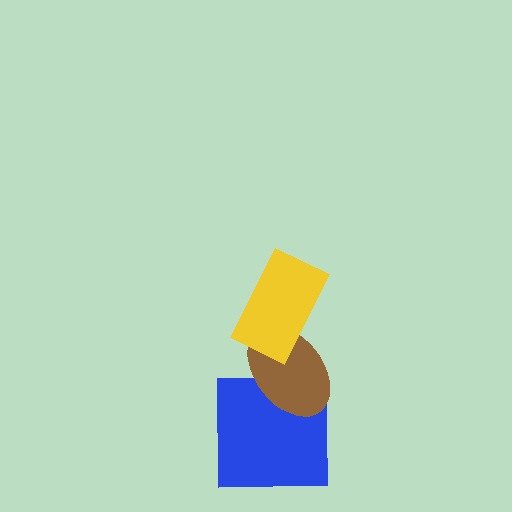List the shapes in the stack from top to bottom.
From top to bottom: the yellow rectangle, the brown ellipse, the blue square.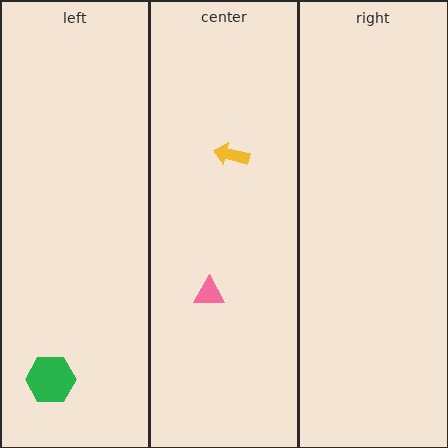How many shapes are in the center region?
2.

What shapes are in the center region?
The pink triangle, the yellow arrow.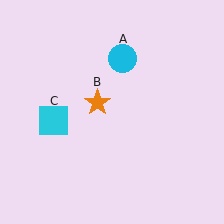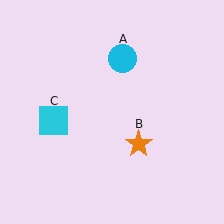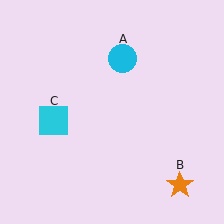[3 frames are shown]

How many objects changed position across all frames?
1 object changed position: orange star (object B).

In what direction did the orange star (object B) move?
The orange star (object B) moved down and to the right.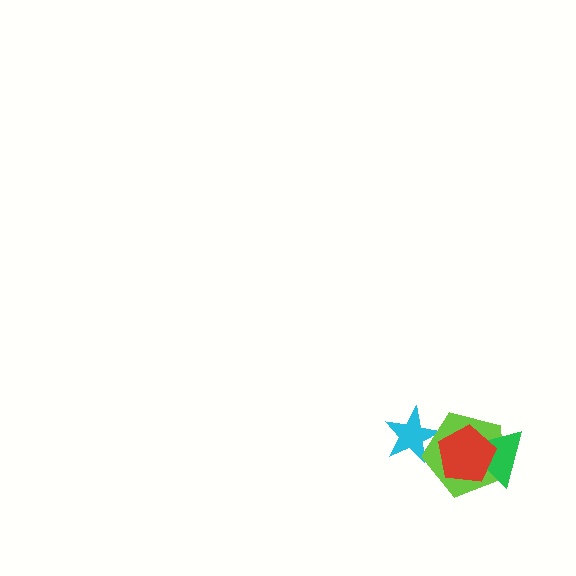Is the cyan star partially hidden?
Yes, it is partially covered by another shape.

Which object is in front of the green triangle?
The red pentagon is in front of the green triangle.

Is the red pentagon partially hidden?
No, no other shape covers it.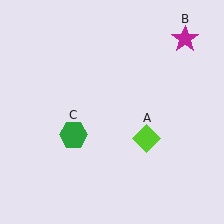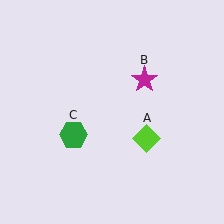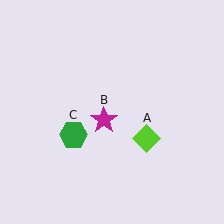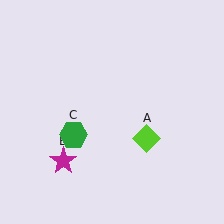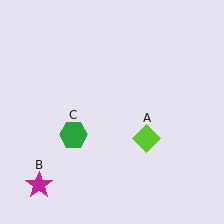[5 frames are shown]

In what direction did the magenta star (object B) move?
The magenta star (object B) moved down and to the left.